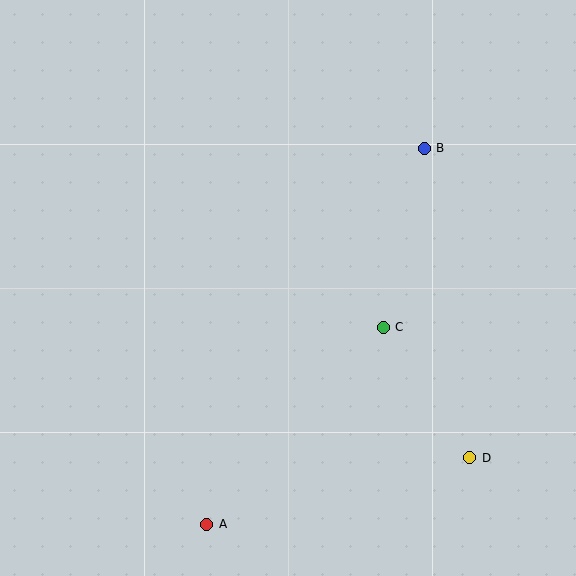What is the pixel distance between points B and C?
The distance between B and C is 183 pixels.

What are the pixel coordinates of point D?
Point D is at (470, 458).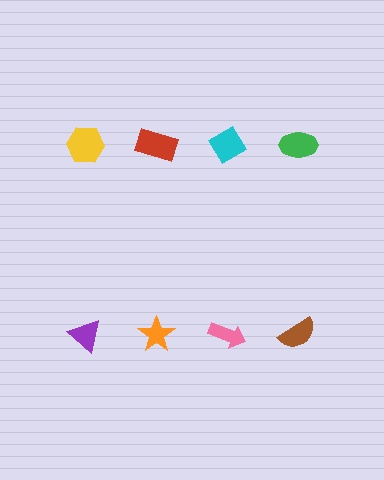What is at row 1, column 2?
A red rectangle.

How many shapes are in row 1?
4 shapes.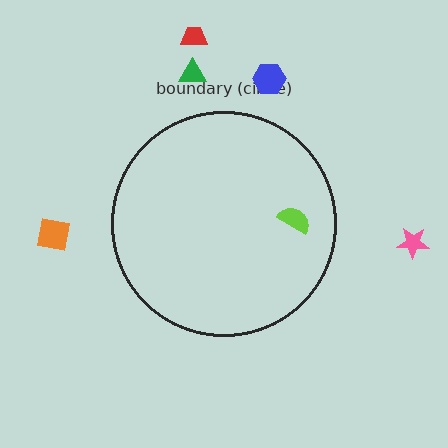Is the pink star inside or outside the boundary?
Outside.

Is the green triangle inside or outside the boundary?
Outside.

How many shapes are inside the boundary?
1 inside, 5 outside.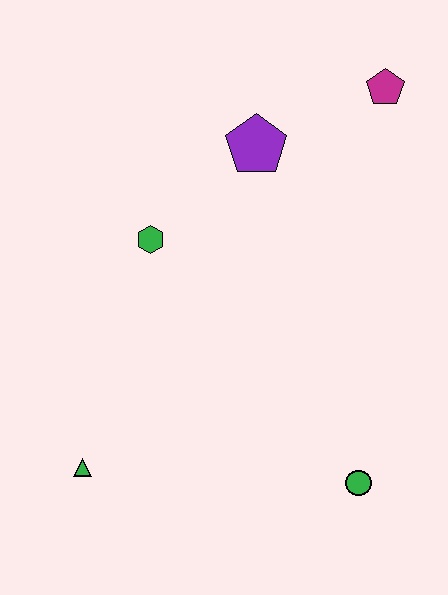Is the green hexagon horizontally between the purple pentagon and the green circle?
No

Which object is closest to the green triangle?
The green hexagon is closest to the green triangle.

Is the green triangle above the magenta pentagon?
No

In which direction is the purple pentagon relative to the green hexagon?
The purple pentagon is to the right of the green hexagon.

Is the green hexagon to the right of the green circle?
No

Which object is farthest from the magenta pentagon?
The green triangle is farthest from the magenta pentagon.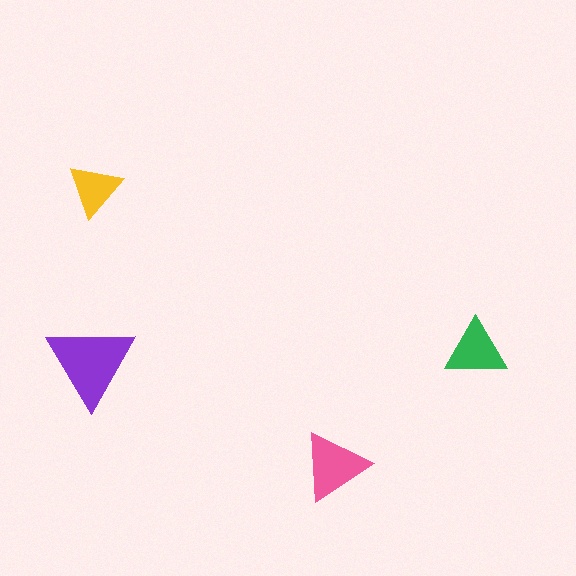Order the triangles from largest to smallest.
the purple one, the pink one, the green one, the yellow one.